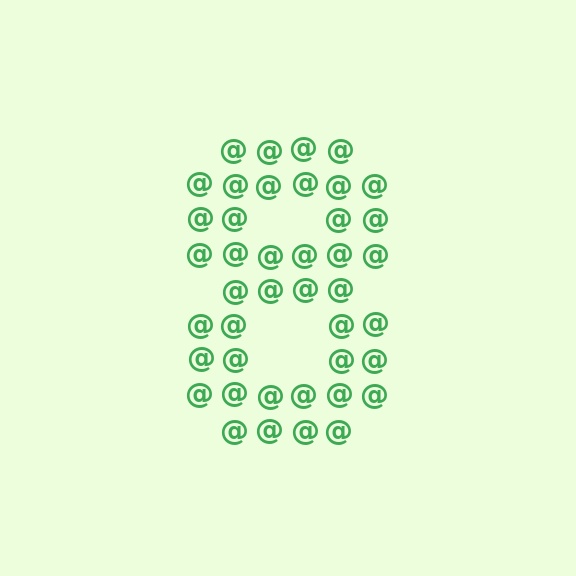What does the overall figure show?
The overall figure shows the digit 8.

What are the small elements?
The small elements are at signs.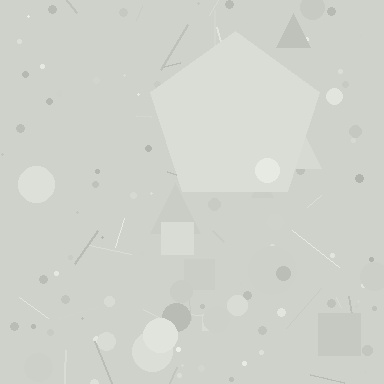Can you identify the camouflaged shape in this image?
The camouflaged shape is a pentagon.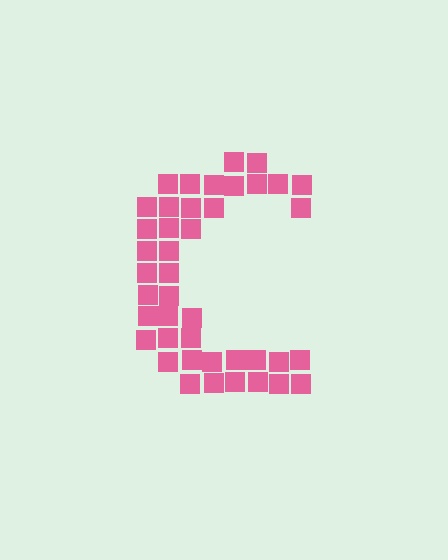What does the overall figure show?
The overall figure shows the letter C.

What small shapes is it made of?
It is made of small squares.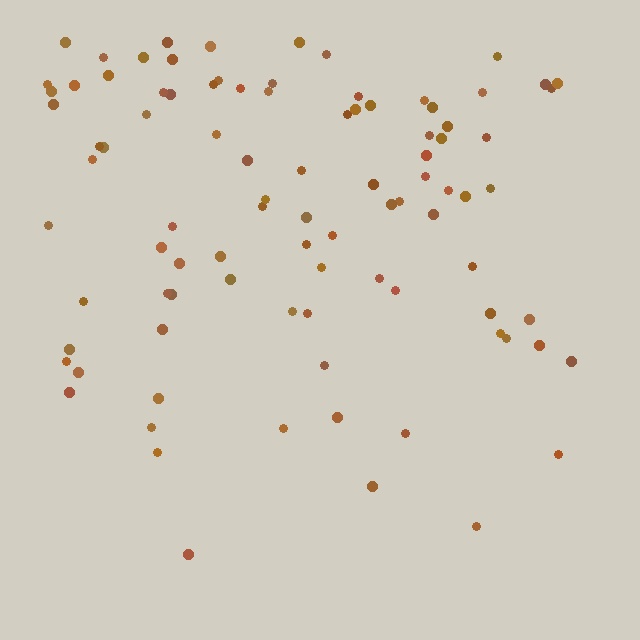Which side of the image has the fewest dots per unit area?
The bottom.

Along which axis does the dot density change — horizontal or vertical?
Vertical.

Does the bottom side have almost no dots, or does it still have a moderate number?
Still a moderate number, just noticeably fewer than the top.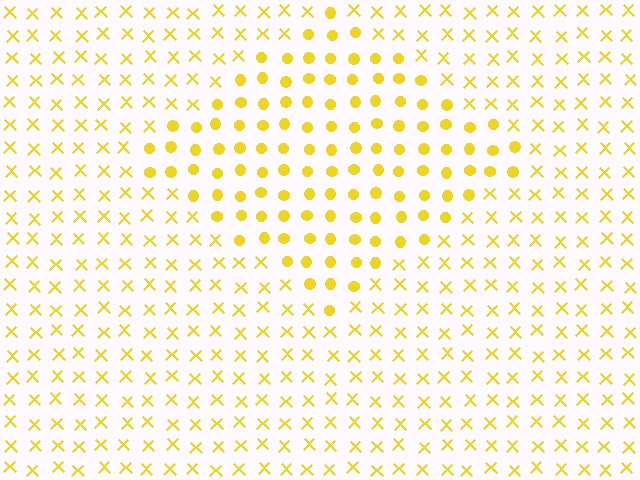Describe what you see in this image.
The image is filled with small yellow elements arranged in a uniform grid. A diamond-shaped region contains circles, while the surrounding area contains X marks. The boundary is defined purely by the change in element shape.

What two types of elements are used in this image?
The image uses circles inside the diamond region and X marks outside it.